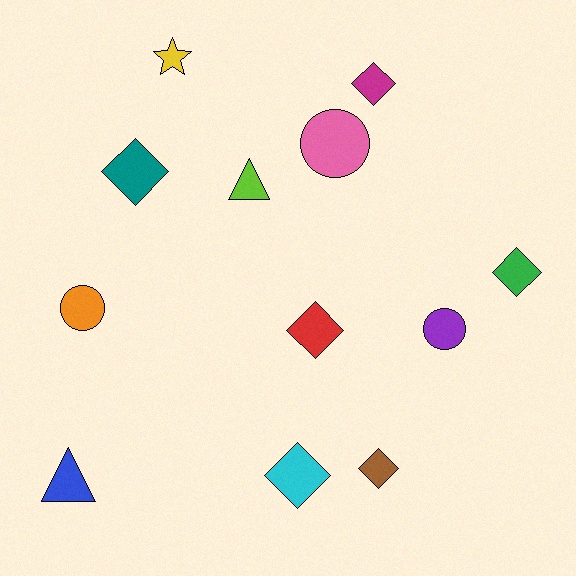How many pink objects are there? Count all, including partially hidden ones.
There is 1 pink object.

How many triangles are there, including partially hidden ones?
There are 2 triangles.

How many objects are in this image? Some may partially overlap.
There are 12 objects.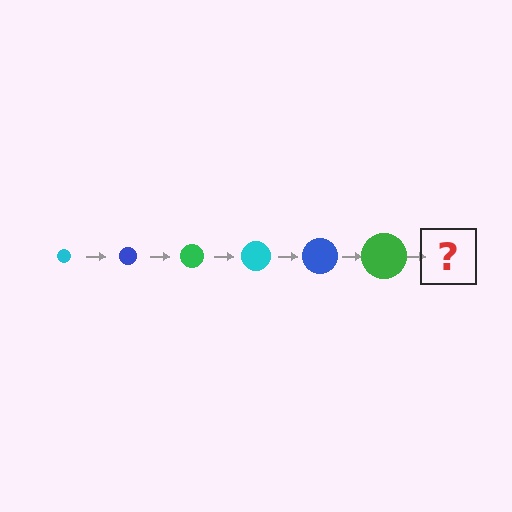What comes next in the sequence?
The next element should be a cyan circle, larger than the previous one.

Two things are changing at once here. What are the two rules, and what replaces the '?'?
The two rules are that the circle grows larger each step and the color cycles through cyan, blue, and green. The '?' should be a cyan circle, larger than the previous one.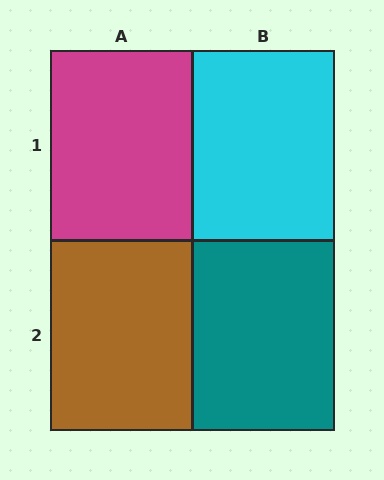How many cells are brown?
1 cell is brown.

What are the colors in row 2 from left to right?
Brown, teal.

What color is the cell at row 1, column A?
Magenta.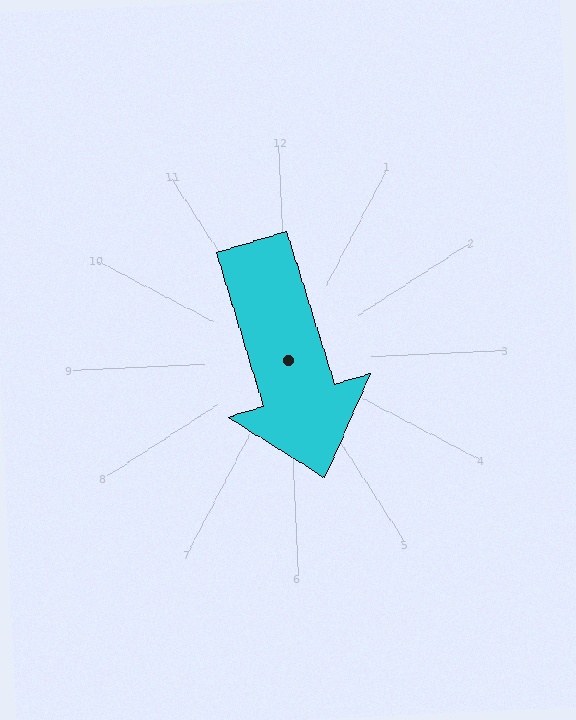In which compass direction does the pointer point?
South.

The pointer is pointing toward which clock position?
Roughly 6 o'clock.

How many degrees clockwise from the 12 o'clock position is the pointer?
Approximately 165 degrees.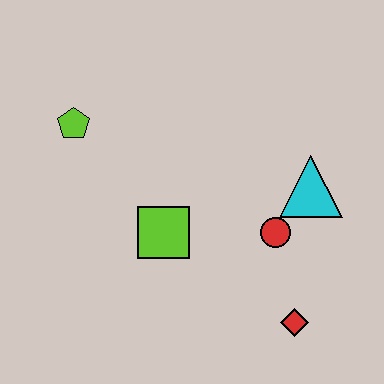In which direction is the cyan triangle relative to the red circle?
The cyan triangle is above the red circle.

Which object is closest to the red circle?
The cyan triangle is closest to the red circle.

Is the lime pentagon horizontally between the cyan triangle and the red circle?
No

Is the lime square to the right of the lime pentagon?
Yes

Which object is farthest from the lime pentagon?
The red diamond is farthest from the lime pentagon.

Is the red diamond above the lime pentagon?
No